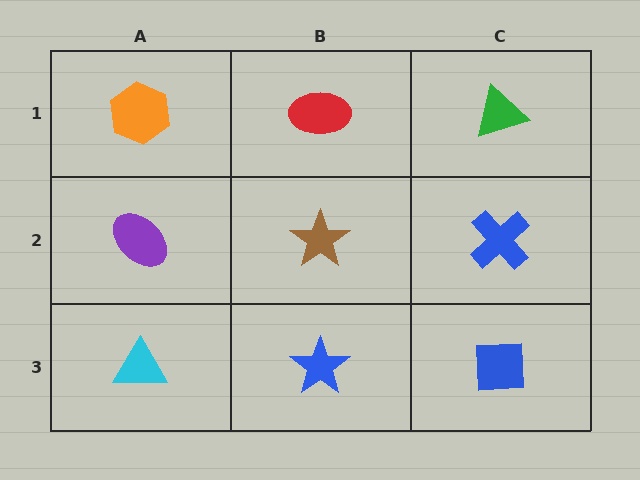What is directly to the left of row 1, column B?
An orange hexagon.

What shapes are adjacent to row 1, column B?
A brown star (row 2, column B), an orange hexagon (row 1, column A), a green triangle (row 1, column C).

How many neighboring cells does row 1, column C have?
2.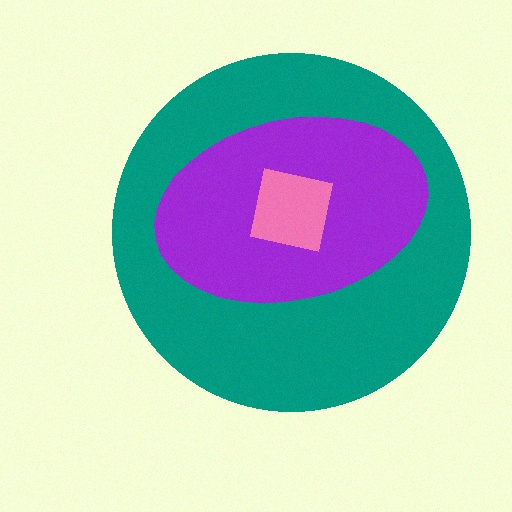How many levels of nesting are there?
3.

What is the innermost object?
The pink square.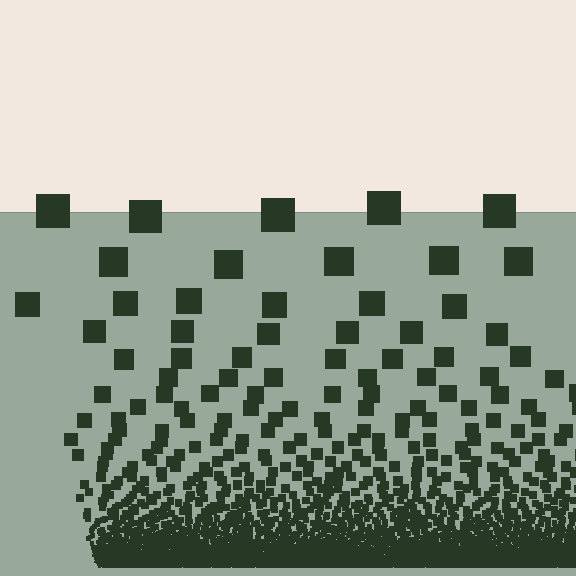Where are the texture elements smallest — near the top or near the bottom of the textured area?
Near the bottom.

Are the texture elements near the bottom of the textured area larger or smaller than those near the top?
Smaller. The gradient is inverted — elements near the bottom are smaller and denser.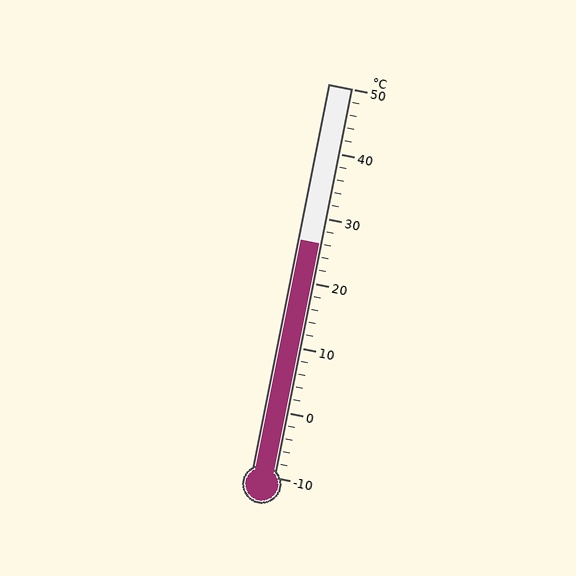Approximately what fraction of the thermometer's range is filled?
The thermometer is filled to approximately 60% of its range.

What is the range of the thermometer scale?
The thermometer scale ranges from -10°C to 50°C.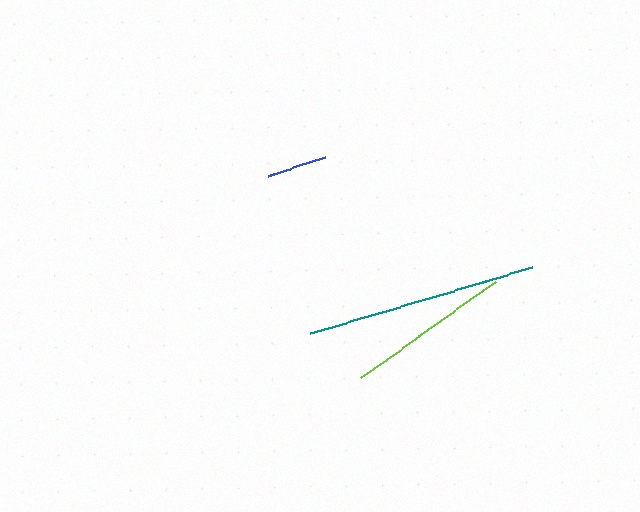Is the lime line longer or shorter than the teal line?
The teal line is longer than the lime line.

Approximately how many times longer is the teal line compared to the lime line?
The teal line is approximately 1.4 times the length of the lime line.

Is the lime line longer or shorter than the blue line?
The lime line is longer than the blue line.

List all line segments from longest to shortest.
From longest to shortest: teal, lime, blue.